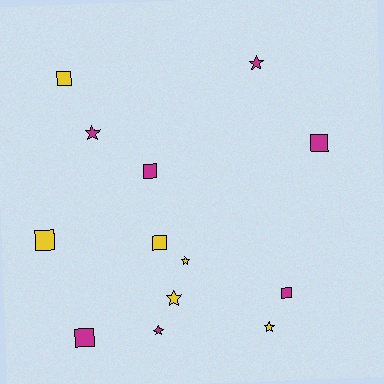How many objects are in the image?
There are 13 objects.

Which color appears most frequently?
Magenta, with 7 objects.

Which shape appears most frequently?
Square, with 7 objects.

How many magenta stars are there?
There are 3 magenta stars.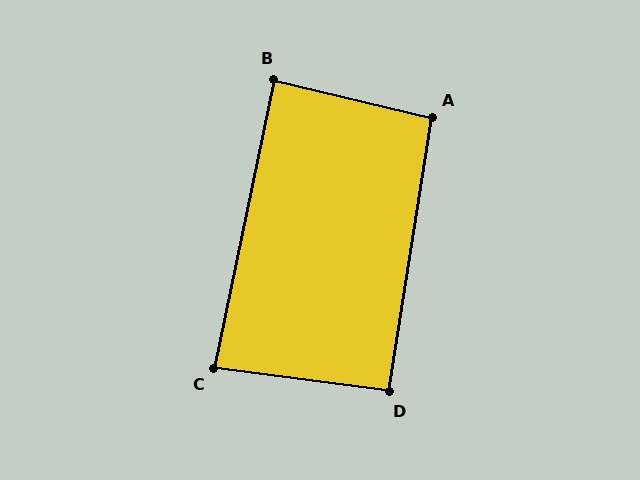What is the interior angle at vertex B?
Approximately 89 degrees (approximately right).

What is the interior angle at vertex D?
Approximately 91 degrees (approximately right).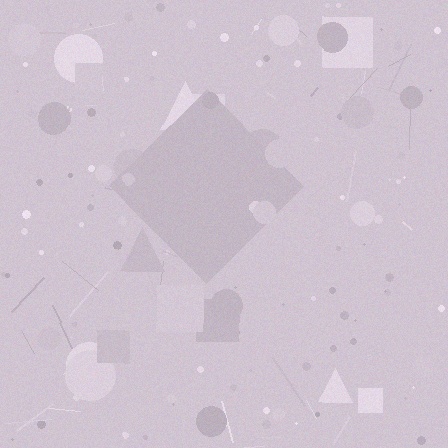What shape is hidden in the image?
A diamond is hidden in the image.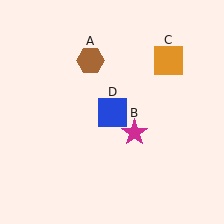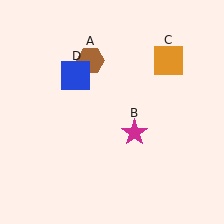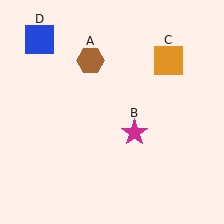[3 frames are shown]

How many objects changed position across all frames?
1 object changed position: blue square (object D).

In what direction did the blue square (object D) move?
The blue square (object D) moved up and to the left.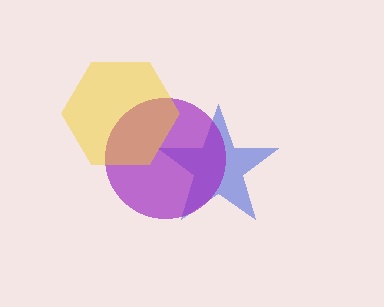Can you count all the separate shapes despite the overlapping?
Yes, there are 3 separate shapes.